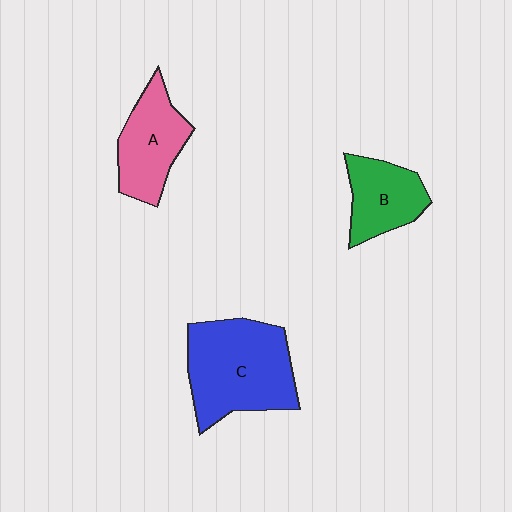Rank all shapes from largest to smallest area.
From largest to smallest: C (blue), A (pink), B (green).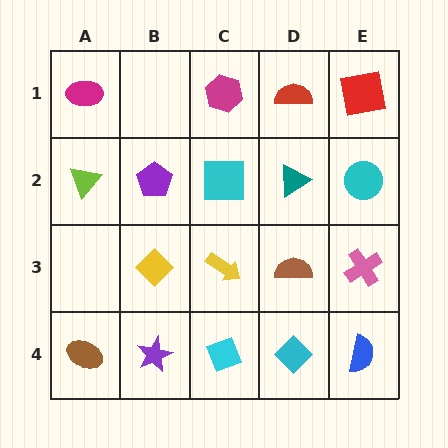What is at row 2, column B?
A purple pentagon.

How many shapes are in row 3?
4 shapes.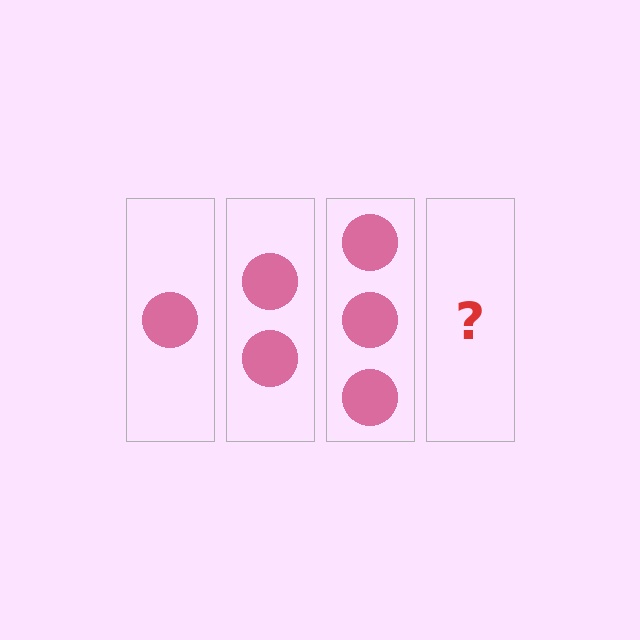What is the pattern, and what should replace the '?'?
The pattern is that each step adds one more circle. The '?' should be 4 circles.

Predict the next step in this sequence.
The next step is 4 circles.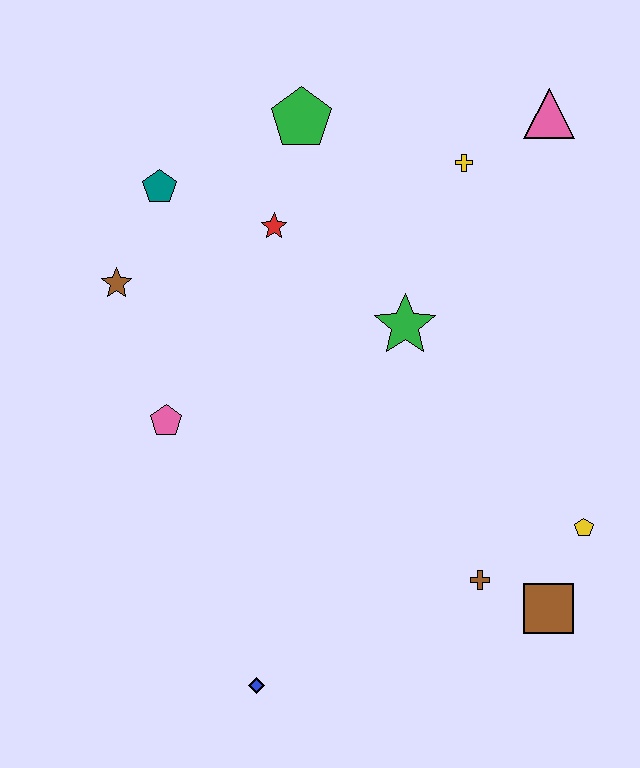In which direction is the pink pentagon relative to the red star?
The pink pentagon is below the red star.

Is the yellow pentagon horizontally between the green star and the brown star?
No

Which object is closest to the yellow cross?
The pink triangle is closest to the yellow cross.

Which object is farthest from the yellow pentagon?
The teal pentagon is farthest from the yellow pentagon.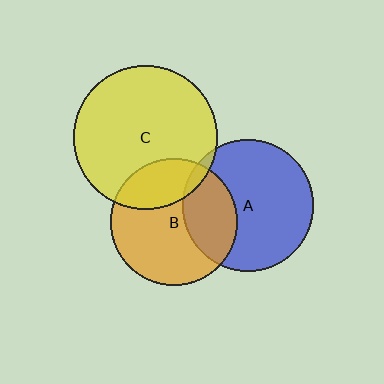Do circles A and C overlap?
Yes.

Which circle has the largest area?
Circle C (yellow).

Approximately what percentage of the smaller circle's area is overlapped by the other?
Approximately 5%.